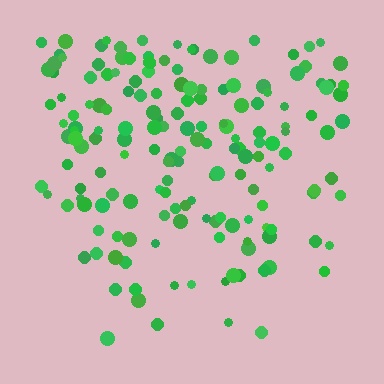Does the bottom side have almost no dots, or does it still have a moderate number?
Still a moderate number, just noticeably fewer than the top.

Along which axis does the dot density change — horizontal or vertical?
Vertical.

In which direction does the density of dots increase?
From bottom to top, with the top side densest.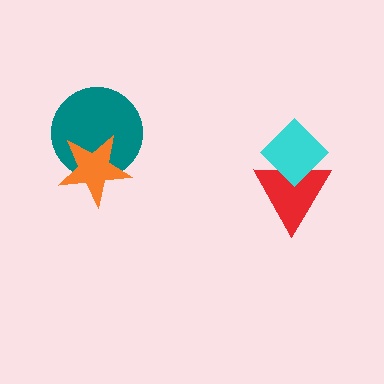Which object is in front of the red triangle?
The cyan diamond is in front of the red triangle.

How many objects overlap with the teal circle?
1 object overlaps with the teal circle.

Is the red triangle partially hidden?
Yes, it is partially covered by another shape.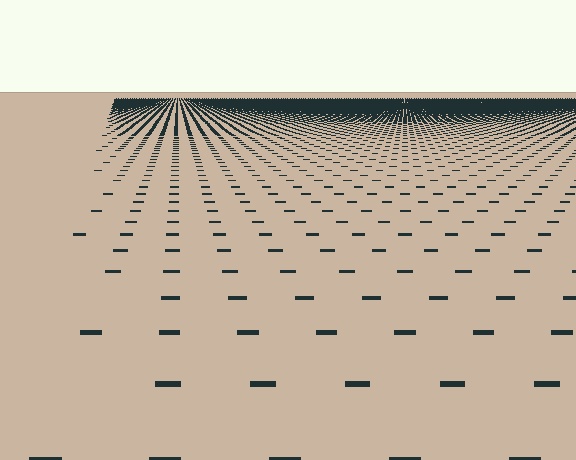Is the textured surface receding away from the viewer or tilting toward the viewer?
The surface is receding away from the viewer. Texture elements get smaller and denser toward the top.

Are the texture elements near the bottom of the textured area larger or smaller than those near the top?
Larger. Near the bottom, elements are closer to the viewer and appear at a bigger on-screen size.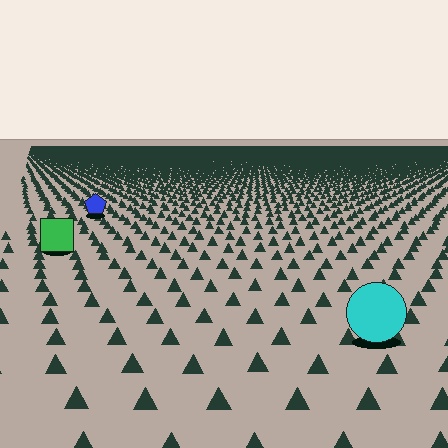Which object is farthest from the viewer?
The blue pentagon is farthest from the viewer. It appears smaller and the ground texture around it is denser.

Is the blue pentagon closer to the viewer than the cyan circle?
No. The cyan circle is closer — you can tell from the texture gradient: the ground texture is coarser near it.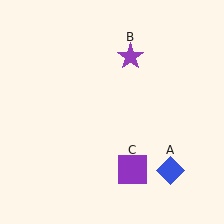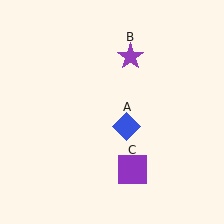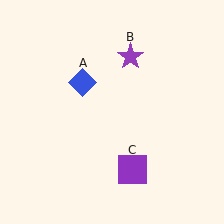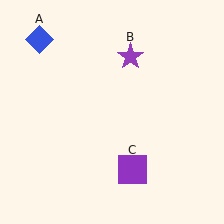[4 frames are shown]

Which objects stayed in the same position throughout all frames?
Purple star (object B) and purple square (object C) remained stationary.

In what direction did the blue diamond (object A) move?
The blue diamond (object A) moved up and to the left.